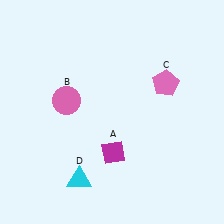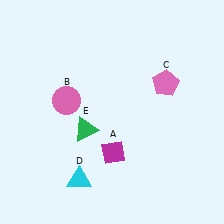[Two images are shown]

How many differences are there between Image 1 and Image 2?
There is 1 difference between the two images.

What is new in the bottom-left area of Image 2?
A green triangle (E) was added in the bottom-left area of Image 2.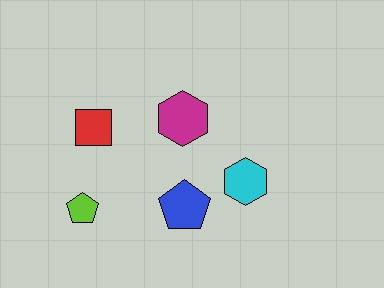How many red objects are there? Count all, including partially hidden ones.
There is 1 red object.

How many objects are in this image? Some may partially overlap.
There are 5 objects.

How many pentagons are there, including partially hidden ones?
There are 2 pentagons.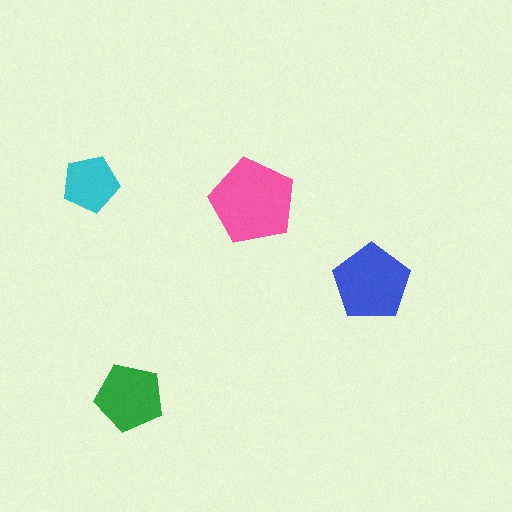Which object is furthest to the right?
The blue pentagon is rightmost.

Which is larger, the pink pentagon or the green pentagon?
The pink one.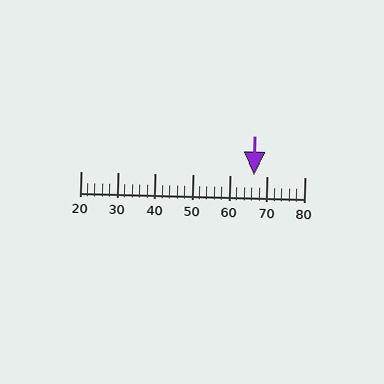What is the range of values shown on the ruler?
The ruler shows values from 20 to 80.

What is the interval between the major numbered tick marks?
The major tick marks are spaced 10 units apart.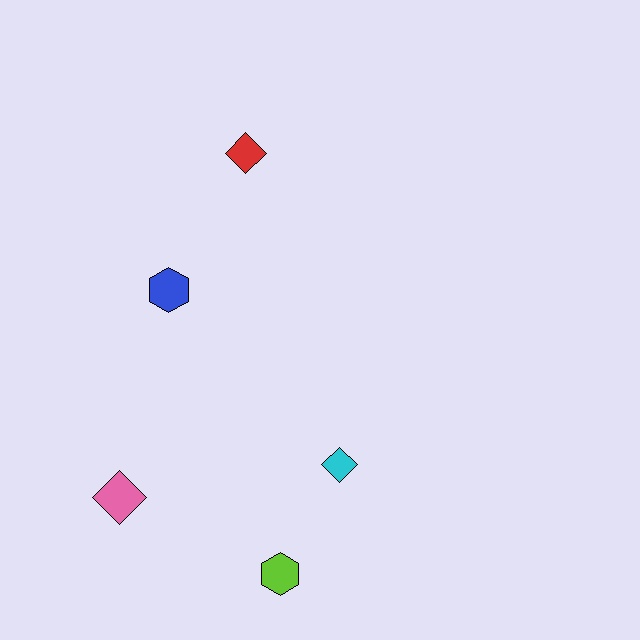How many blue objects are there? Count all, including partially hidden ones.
There is 1 blue object.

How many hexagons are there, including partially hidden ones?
There are 2 hexagons.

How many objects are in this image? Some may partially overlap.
There are 5 objects.